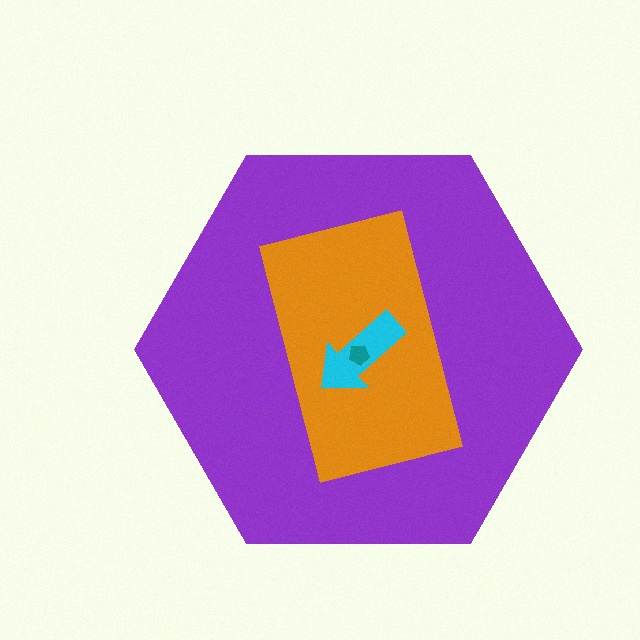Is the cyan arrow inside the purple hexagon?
Yes.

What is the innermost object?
The teal pentagon.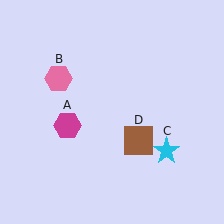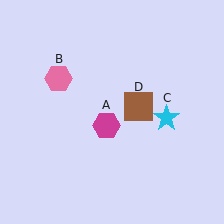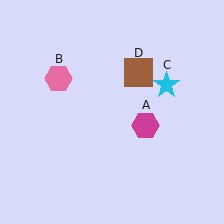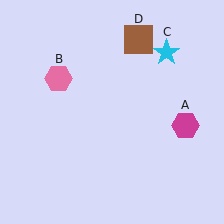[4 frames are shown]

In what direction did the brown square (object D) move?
The brown square (object D) moved up.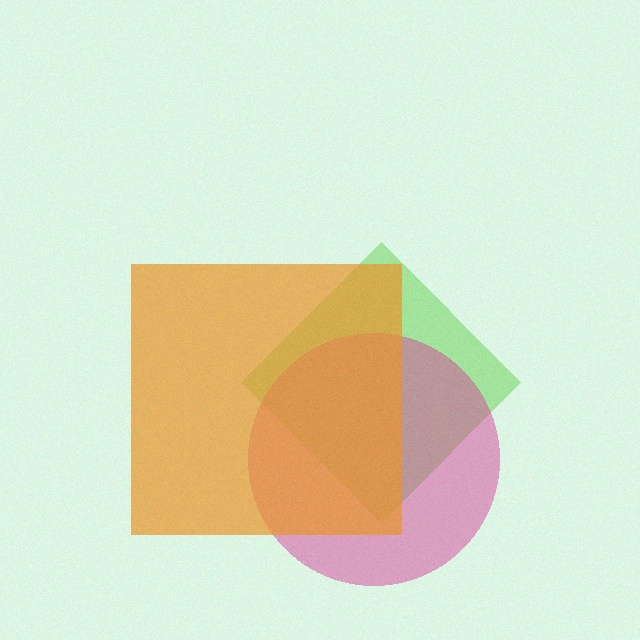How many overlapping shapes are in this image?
There are 3 overlapping shapes in the image.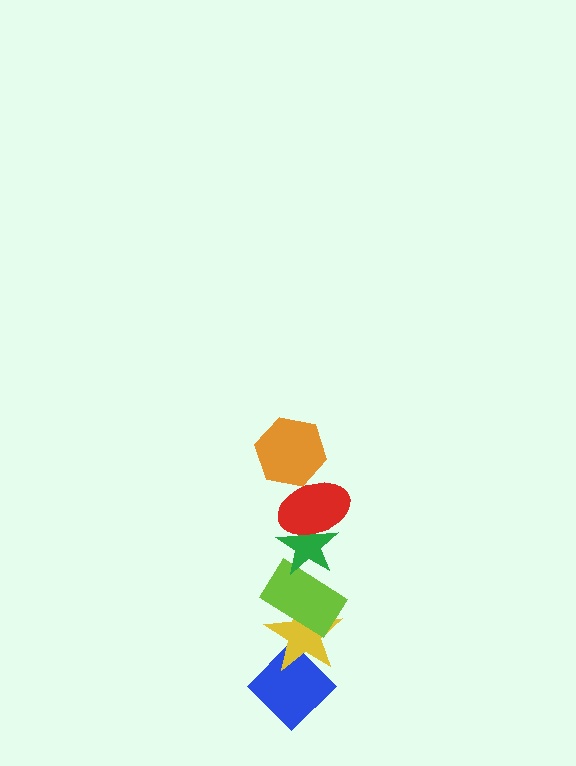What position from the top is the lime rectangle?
The lime rectangle is 4th from the top.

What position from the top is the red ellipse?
The red ellipse is 2nd from the top.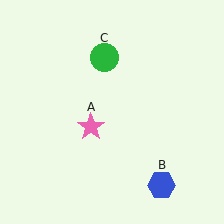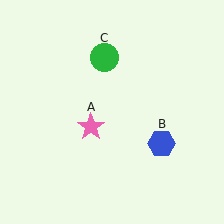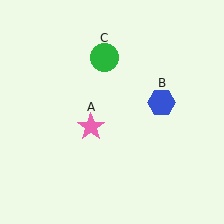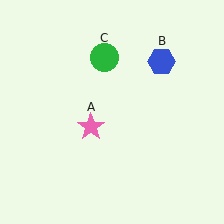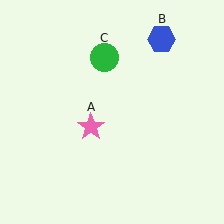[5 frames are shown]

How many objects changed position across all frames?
1 object changed position: blue hexagon (object B).